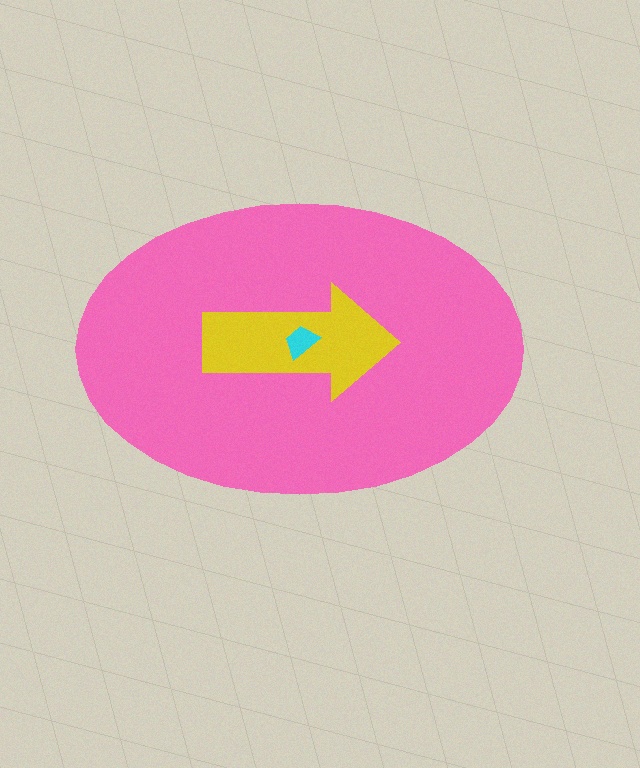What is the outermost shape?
The pink ellipse.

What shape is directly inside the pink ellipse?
The yellow arrow.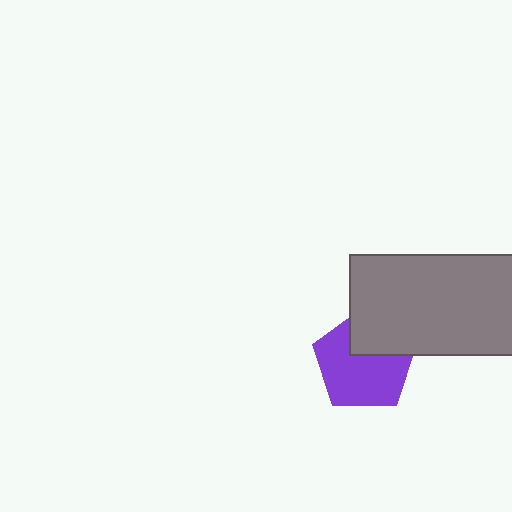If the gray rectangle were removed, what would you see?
You would see the complete purple pentagon.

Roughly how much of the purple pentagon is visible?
Most of it is visible (roughly 69%).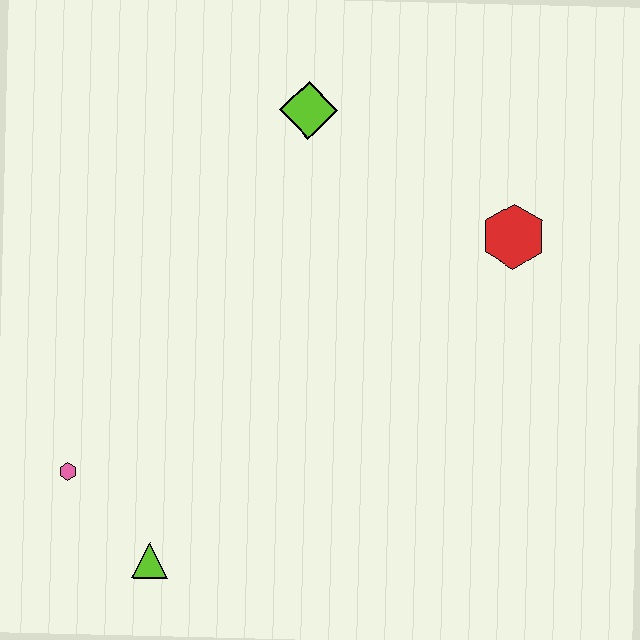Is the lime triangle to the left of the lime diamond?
Yes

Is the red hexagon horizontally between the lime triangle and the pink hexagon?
No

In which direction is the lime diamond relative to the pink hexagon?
The lime diamond is above the pink hexagon.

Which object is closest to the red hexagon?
The lime diamond is closest to the red hexagon.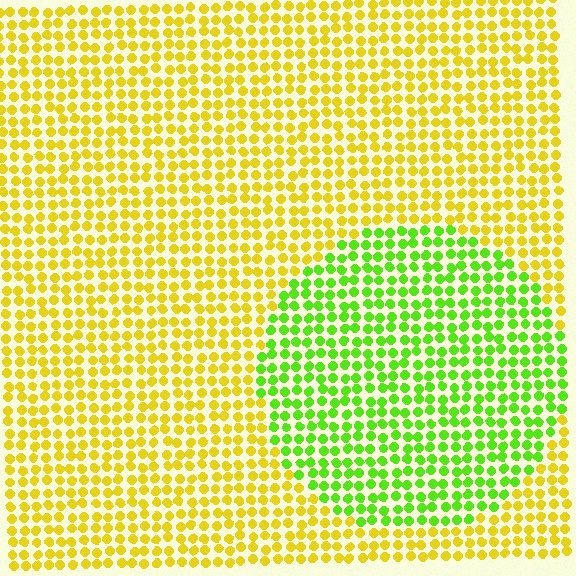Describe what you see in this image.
The image is filled with small yellow elements in a uniform arrangement. A circle-shaped region is visible where the elements are tinted to a slightly different hue, forming a subtle color boundary.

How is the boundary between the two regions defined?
The boundary is defined purely by a slight shift in hue (about 49 degrees). Spacing, size, and orientation are identical on both sides.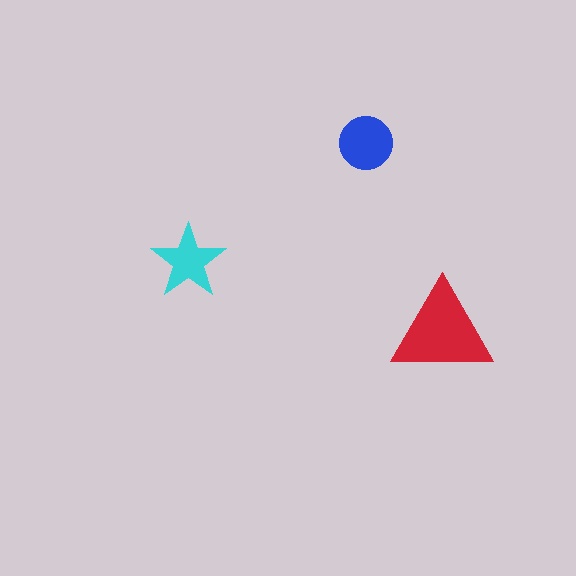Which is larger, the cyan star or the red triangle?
The red triangle.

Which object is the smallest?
The cyan star.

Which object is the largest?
The red triangle.